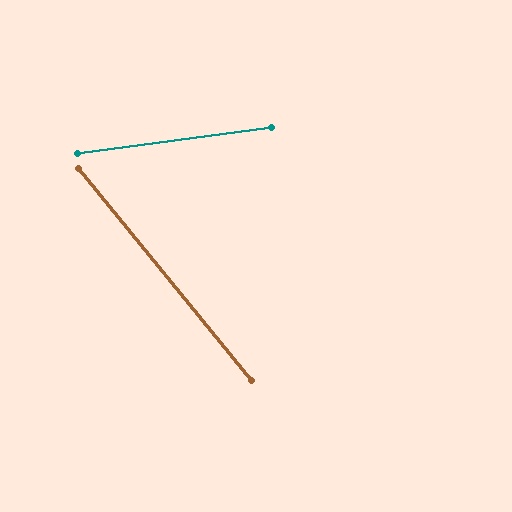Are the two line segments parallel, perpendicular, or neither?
Neither parallel nor perpendicular — they differ by about 58°.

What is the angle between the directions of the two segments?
Approximately 58 degrees.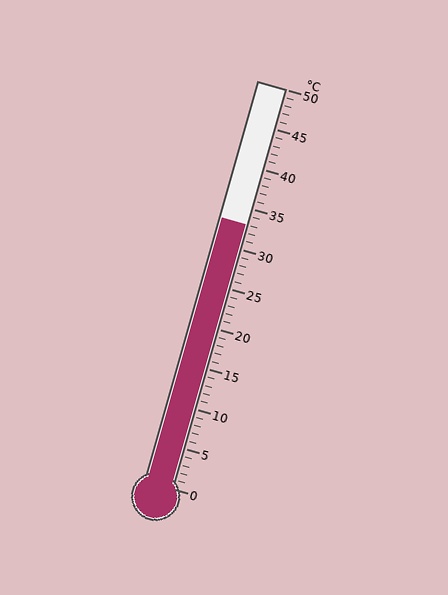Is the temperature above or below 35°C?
The temperature is below 35°C.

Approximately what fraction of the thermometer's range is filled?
The thermometer is filled to approximately 65% of its range.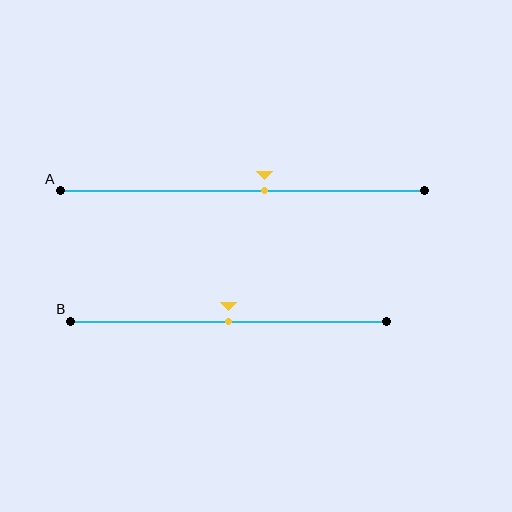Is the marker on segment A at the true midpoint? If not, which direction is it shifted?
No, the marker on segment A is shifted to the right by about 6% of the segment length.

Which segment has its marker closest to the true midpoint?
Segment B has its marker closest to the true midpoint.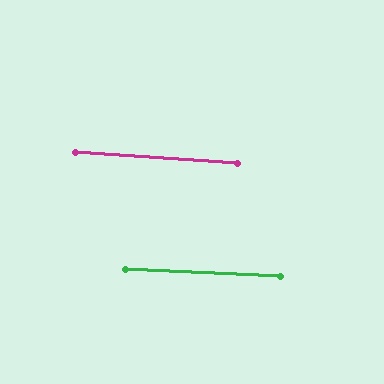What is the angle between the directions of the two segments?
Approximately 2 degrees.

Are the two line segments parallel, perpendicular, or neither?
Parallel — their directions differ by only 1.6°.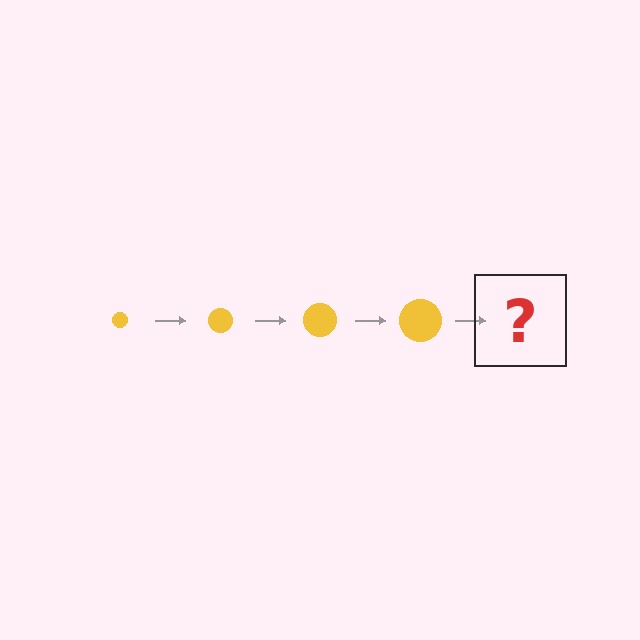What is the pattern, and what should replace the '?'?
The pattern is that the circle gets progressively larger each step. The '?' should be a yellow circle, larger than the previous one.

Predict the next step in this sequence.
The next step is a yellow circle, larger than the previous one.